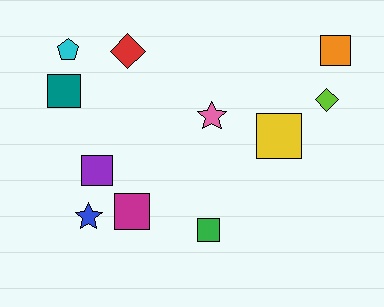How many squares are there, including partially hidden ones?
There are 6 squares.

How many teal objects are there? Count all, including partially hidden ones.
There is 1 teal object.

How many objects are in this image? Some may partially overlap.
There are 11 objects.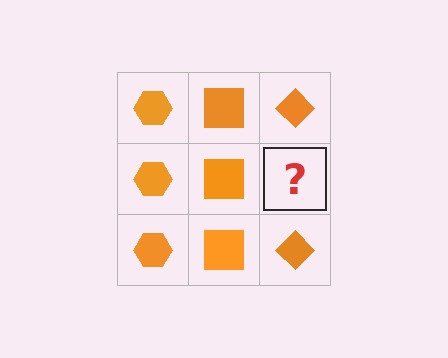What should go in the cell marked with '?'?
The missing cell should contain an orange diamond.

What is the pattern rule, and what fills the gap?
The rule is that each column has a consistent shape. The gap should be filled with an orange diamond.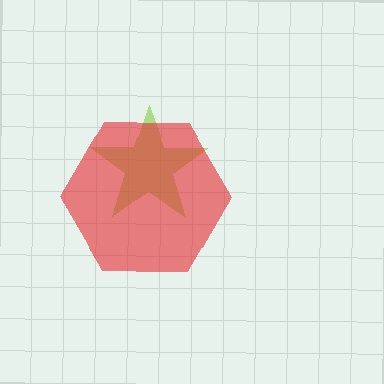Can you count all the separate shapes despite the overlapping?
Yes, there are 2 separate shapes.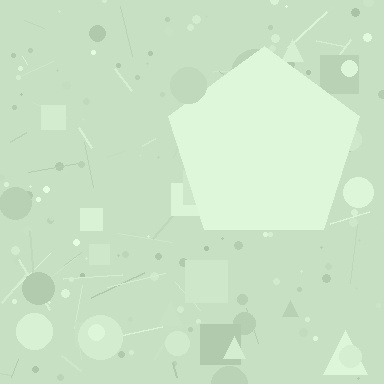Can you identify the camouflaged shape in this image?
The camouflaged shape is a pentagon.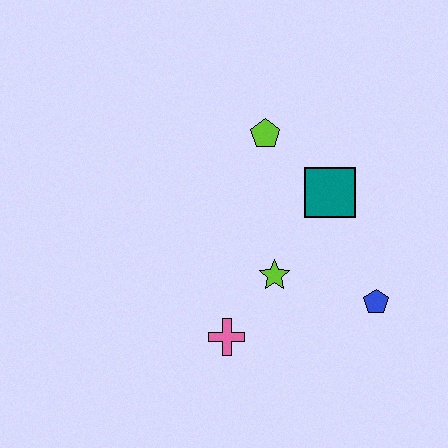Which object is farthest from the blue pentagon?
The lime pentagon is farthest from the blue pentagon.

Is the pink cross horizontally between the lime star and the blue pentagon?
No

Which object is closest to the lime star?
The pink cross is closest to the lime star.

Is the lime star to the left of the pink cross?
No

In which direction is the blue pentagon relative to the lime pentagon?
The blue pentagon is below the lime pentagon.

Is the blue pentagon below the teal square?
Yes